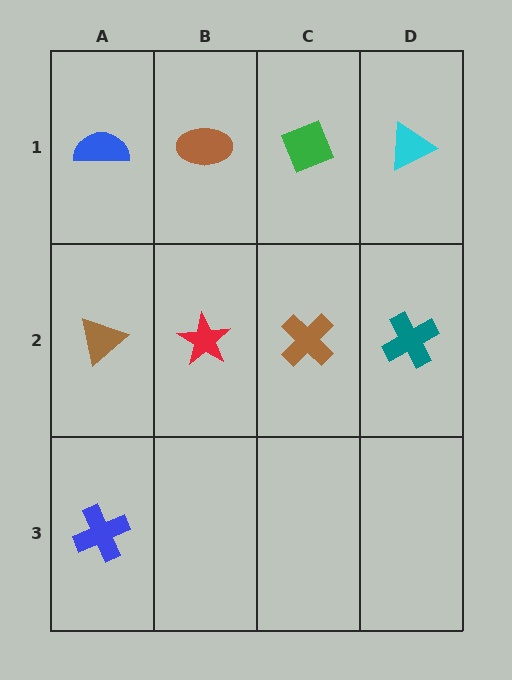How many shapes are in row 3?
1 shape.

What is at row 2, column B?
A red star.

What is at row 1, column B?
A brown ellipse.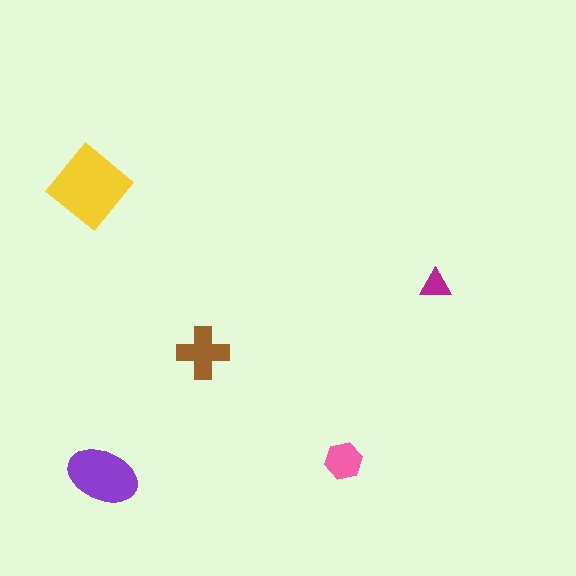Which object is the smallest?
The magenta triangle.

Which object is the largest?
The yellow diamond.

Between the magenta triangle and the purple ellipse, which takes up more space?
The purple ellipse.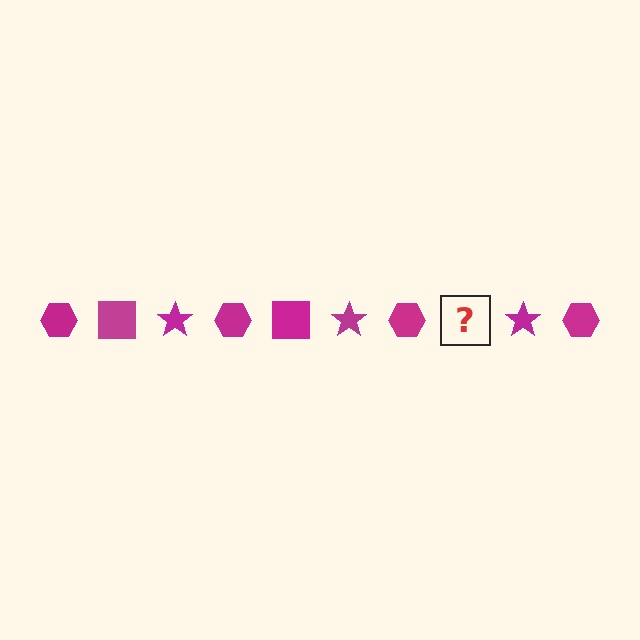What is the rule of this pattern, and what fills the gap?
The rule is that the pattern cycles through hexagon, square, star shapes in magenta. The gap should be filled with a magenta square.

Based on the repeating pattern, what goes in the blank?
The blank should be a magenta square.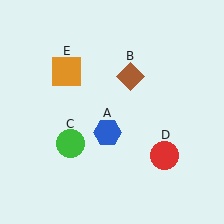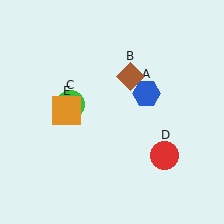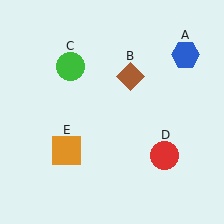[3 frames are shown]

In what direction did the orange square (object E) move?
The orange square (object E) moved down.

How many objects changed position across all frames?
3 objects changed position: blue hexagon (object A), green circle (object C), orange square (object E).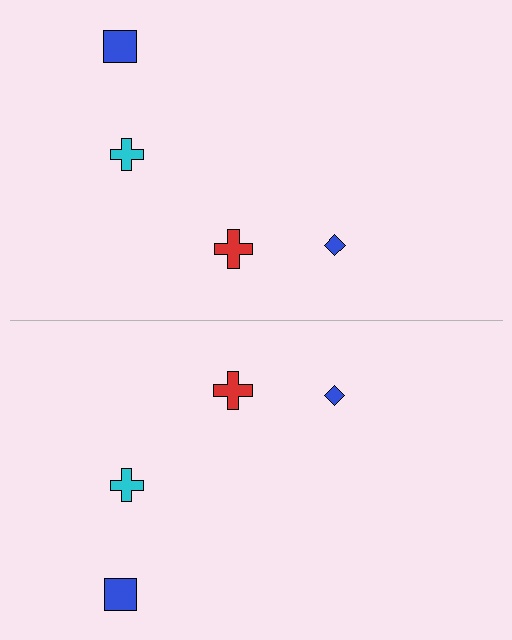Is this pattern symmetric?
Yes, this pattern has bilateral (reflection) symmetry.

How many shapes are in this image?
There are 8 shapes in this image.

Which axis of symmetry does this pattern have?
The pattern has a horizontal axis of symmetry running through the center of the image.